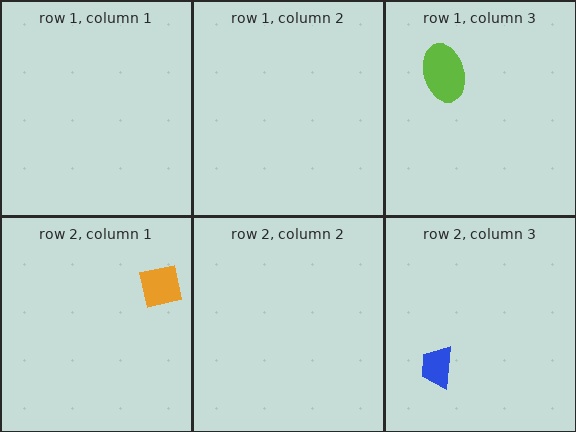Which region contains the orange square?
The row 2, column 1 region.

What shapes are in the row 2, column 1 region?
The orange square.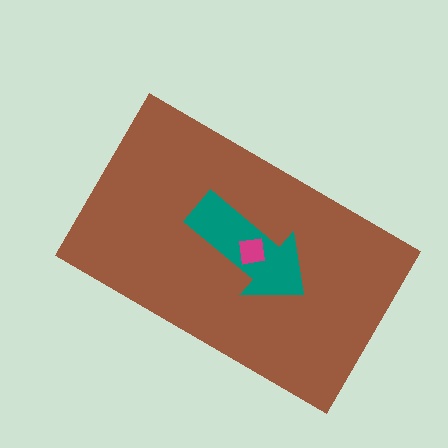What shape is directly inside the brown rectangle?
The teal arrow.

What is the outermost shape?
The brown rectangle.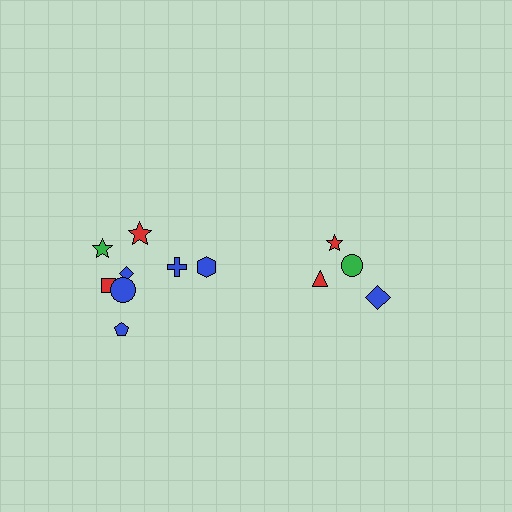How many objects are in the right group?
There are 4 objects.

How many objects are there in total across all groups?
There are 12 objects.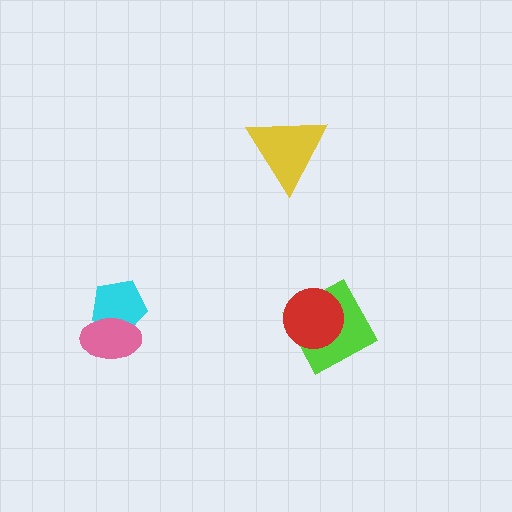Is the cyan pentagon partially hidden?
Yes, it is partially covered by another shape.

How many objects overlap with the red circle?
1 object overlaps with the red circle.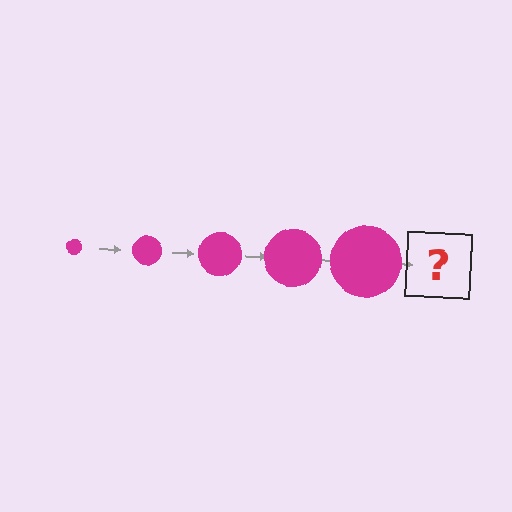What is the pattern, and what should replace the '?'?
The pattern is that the circle gets progressively larger each step. The '?' should be a magenta circle, larger than the previous one.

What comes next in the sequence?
The next element should be a magenta circle, larger than the previous one.